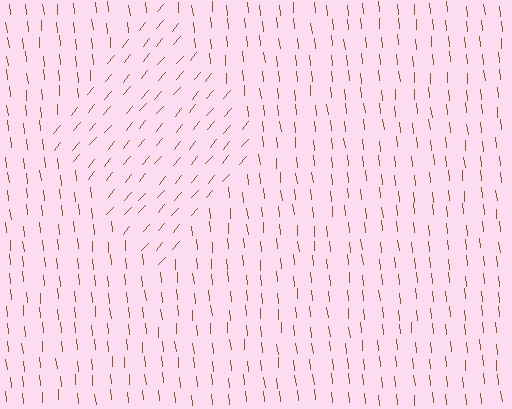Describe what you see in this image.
The image is filled with small brown line segments. A diamond region in the image has lines oriented differently from the surrounding lines, creating a visible texture boundary.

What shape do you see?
I see a diamond.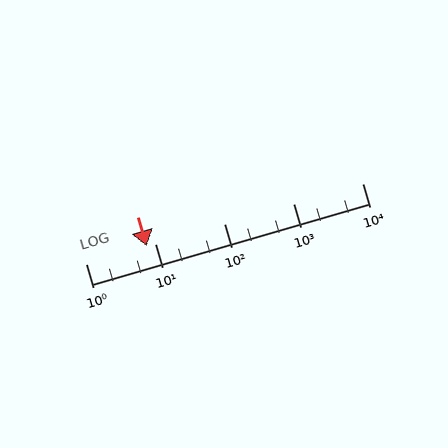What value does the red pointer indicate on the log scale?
The pointer indicates approximately 7.7.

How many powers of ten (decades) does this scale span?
The scale spans 4 decades, from 1 to 10000.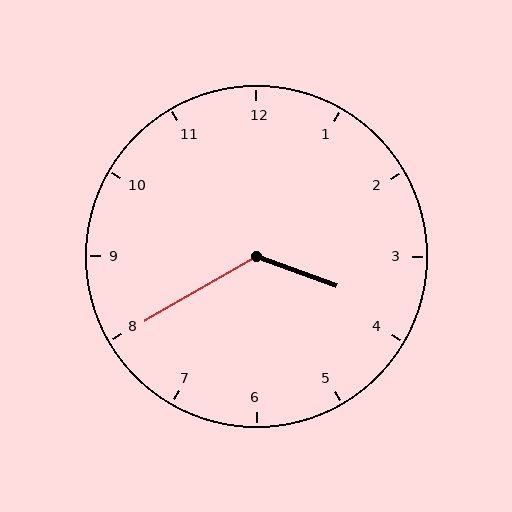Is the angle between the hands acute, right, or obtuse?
It is obtuse.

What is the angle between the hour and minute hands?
Approximately 130 degrees.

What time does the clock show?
3:40.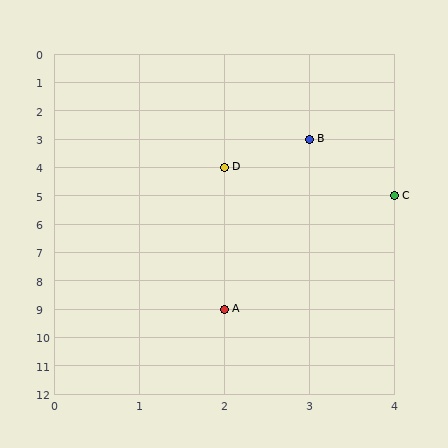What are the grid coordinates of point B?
Point B is at grid coordinates (3, 3).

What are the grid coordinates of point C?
Point C is at grid coordinates (4, 5).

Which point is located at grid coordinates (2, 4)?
Point D is at (2, 4).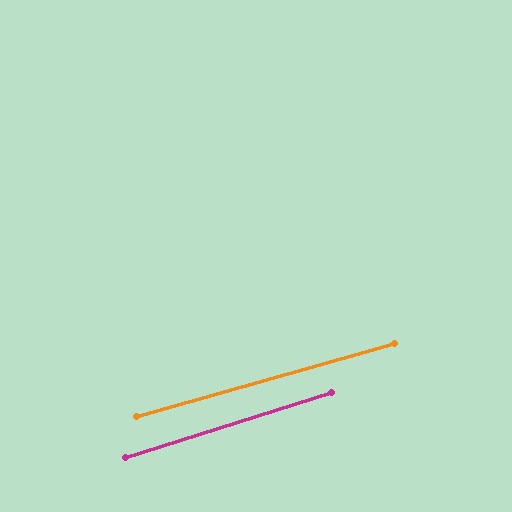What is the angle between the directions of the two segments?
Approximately 2 degrees.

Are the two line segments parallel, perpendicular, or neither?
Parallel — their directions differ by only 1.6°.